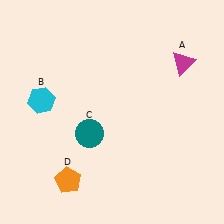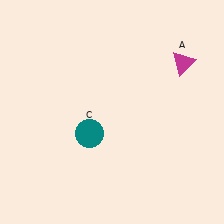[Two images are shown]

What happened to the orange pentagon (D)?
The orange pentagon (D) was removed in Image 2. It was in the bottom-left area of Image 1.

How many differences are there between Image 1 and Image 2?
There are 2 differences between the two images.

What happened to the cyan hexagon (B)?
The cyan hexagon (B) was removed in Image 2. It was in the top-left area of Image 1.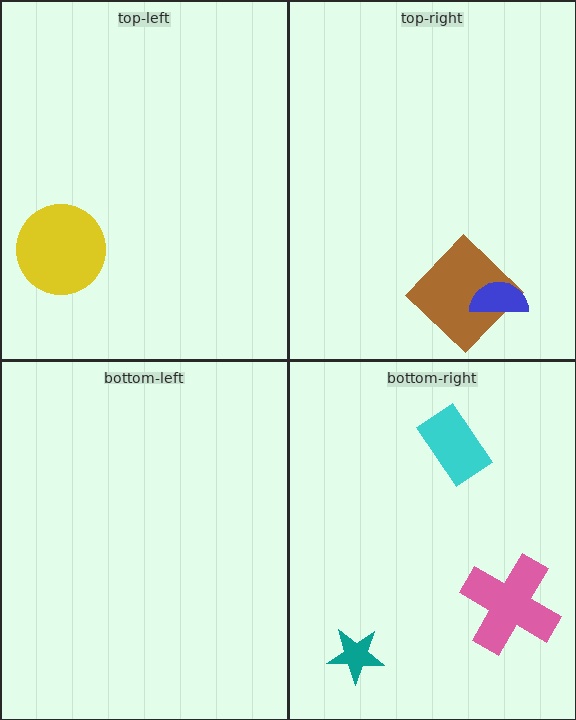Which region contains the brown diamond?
The top-right region.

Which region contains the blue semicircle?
The top-right region.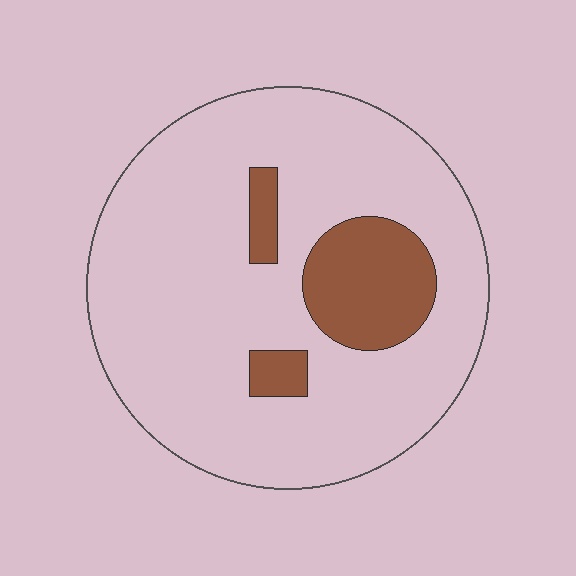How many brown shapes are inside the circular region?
3.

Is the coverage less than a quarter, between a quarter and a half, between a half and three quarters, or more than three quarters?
Less than a quarter.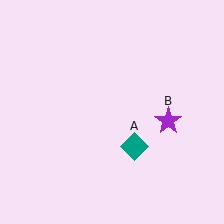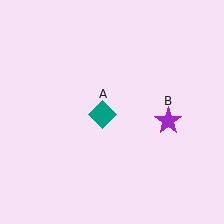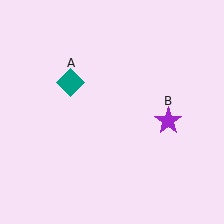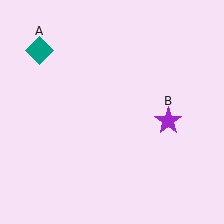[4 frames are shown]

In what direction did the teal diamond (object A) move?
The teal diamond (object A) moved up and to the left.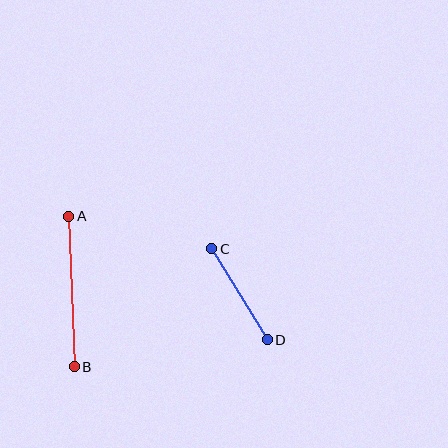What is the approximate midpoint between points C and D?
The midpoint is at approximately (240, 294) pixels.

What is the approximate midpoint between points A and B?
The midpoint is at approximately (71, 292) pixels.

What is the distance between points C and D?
The distance is approximately 106 pixels.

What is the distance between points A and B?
The distance is approximately 151 pixels.